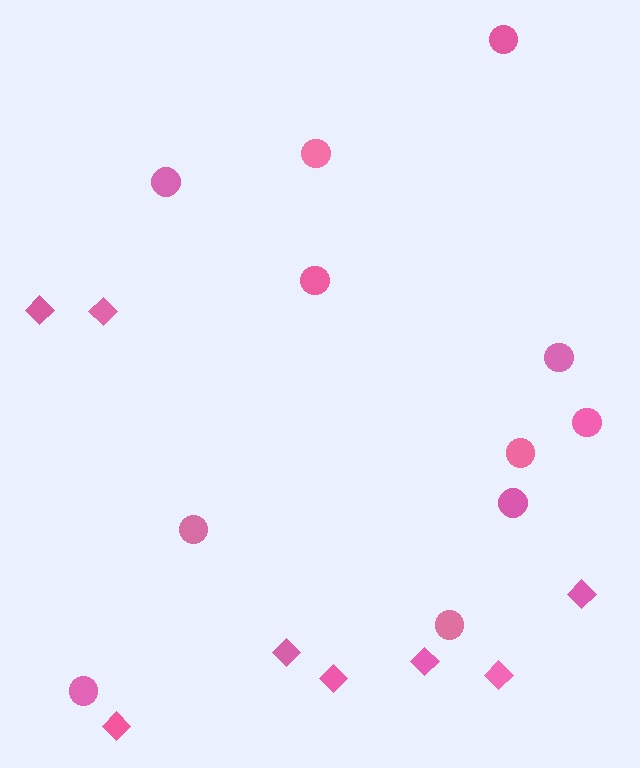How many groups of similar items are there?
There are 2 groups: one group of circles (11) and one group of diamonds (8).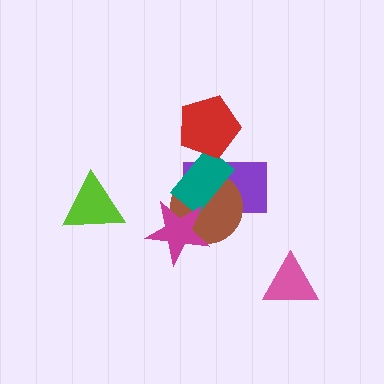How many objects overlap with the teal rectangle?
4 objects overlap with the teal rectangle.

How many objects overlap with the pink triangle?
0 objects overlap with the pink triangle.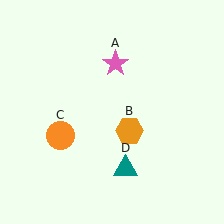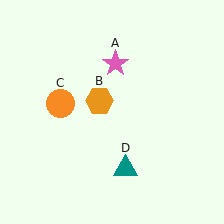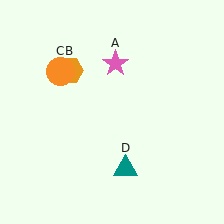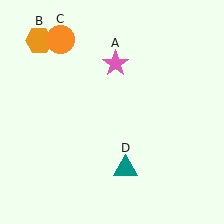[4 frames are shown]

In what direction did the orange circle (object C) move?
The orange circle (object C) moved up.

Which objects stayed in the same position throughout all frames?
Pink star (object A) and teal triangle (object D) remained stationary.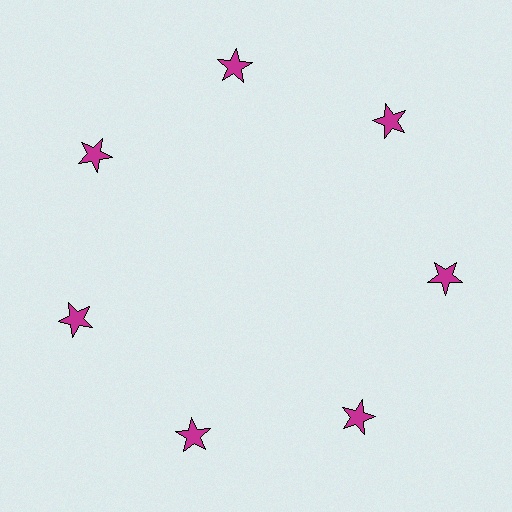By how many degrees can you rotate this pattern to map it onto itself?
The pattern maps onto itself every 51 degrees of rotation.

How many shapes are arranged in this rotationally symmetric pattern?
There are 7 shapes, arranged in 7 groups of 1.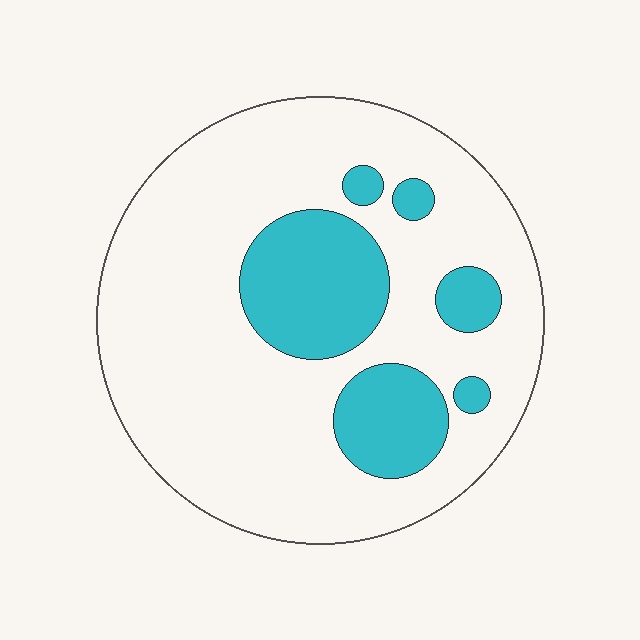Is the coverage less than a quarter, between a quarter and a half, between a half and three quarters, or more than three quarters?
Less than a quarter.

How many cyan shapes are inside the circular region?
6.